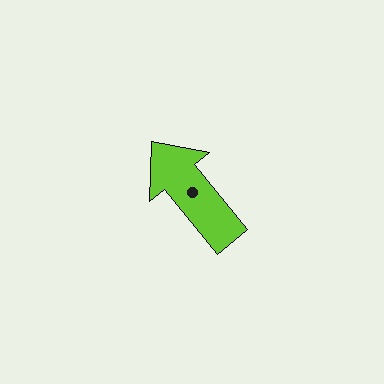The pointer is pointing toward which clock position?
Roughly 11 o'clock.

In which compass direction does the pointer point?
Northwest.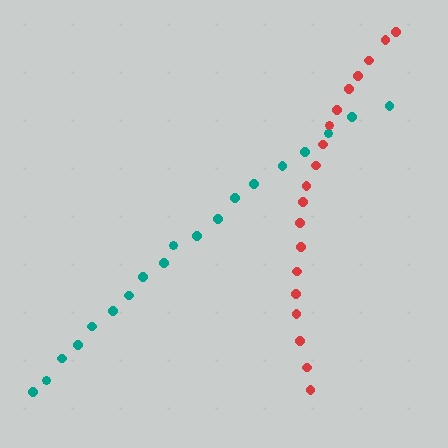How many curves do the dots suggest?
There are 2 distinct paths.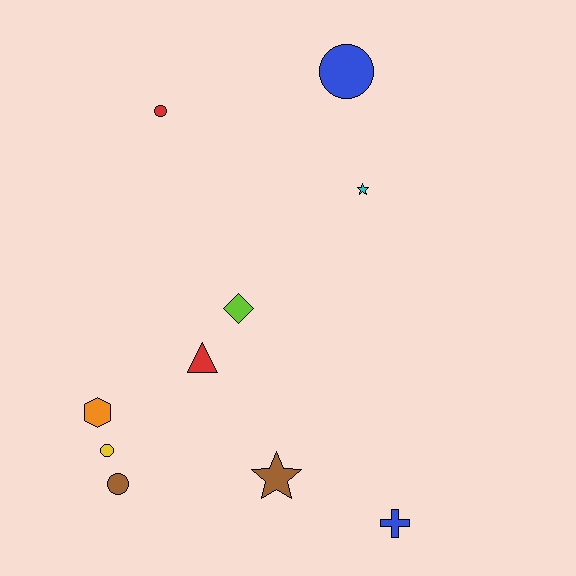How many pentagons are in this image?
There are no pentagons.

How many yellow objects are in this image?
There is 1 yellow object.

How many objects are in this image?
There are 10 objects.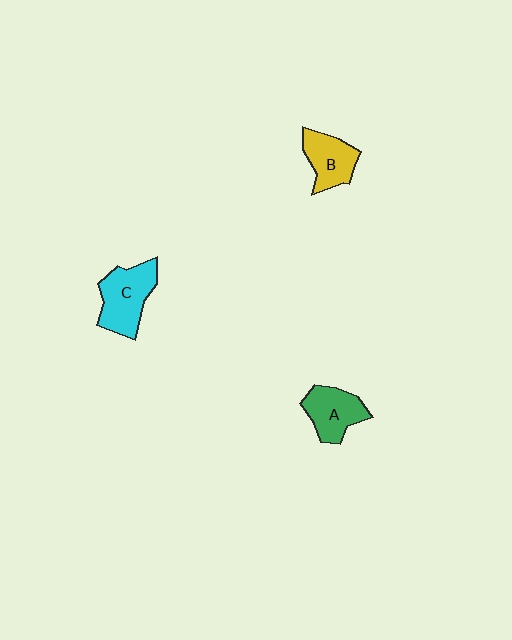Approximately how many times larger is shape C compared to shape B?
Approximately 1.3 times.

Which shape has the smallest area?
Shape B (yellow).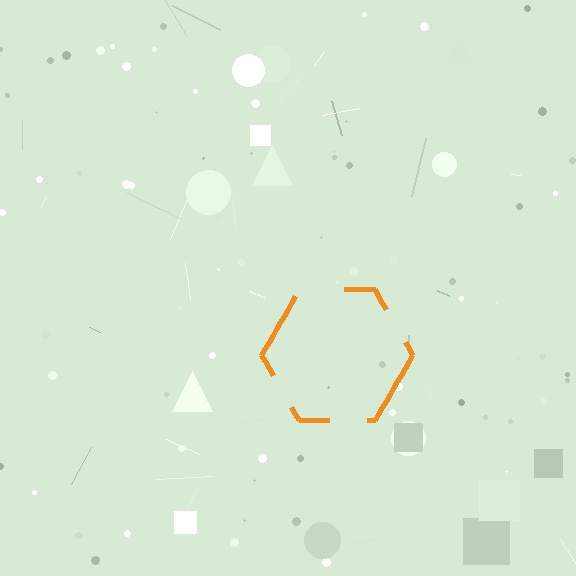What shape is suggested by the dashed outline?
The dashed outline suggests a hexagon.